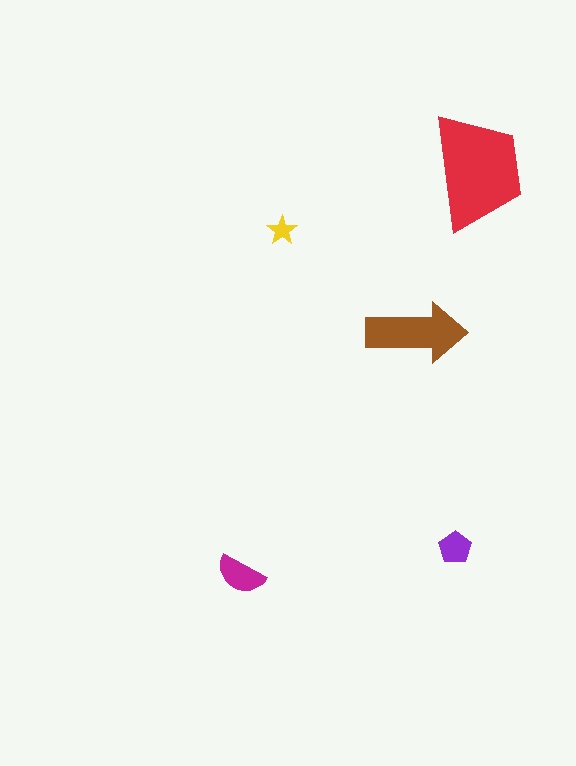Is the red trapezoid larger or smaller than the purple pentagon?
Larger.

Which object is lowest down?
The magenta semicircle is bottommost.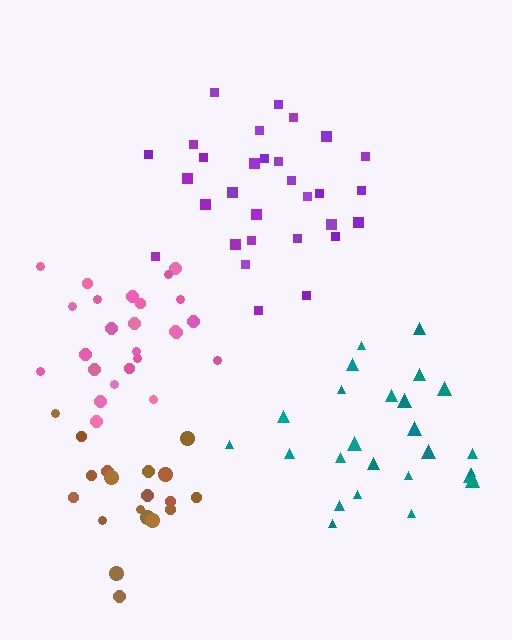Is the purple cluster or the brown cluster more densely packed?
Brown.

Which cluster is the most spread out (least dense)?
Teal.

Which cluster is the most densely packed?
Brown.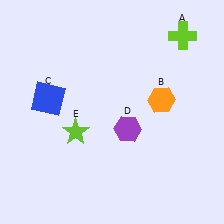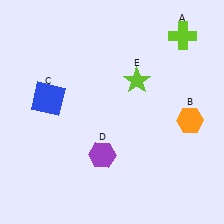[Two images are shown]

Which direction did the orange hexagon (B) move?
The orange hexagon (B) moved right.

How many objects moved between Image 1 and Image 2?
3 objects moved between the two images.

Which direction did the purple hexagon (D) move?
The purple hexagon (D) moved down.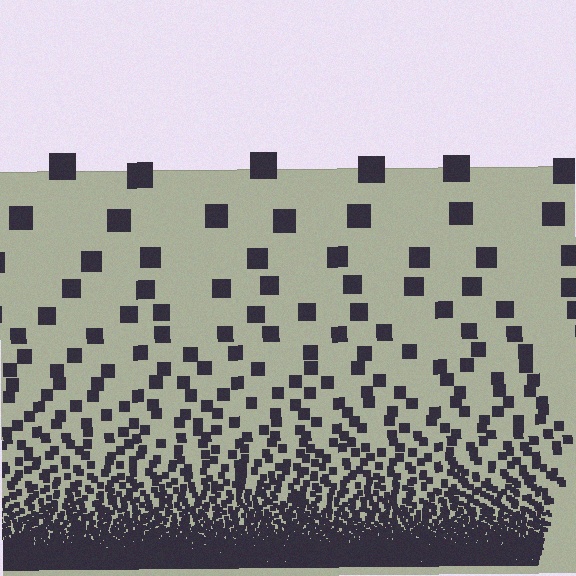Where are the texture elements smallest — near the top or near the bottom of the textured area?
Near the bottom.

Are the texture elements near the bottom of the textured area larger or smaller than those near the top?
Smaller. The gradient is inverted — elements near the bottom are smaller and denser.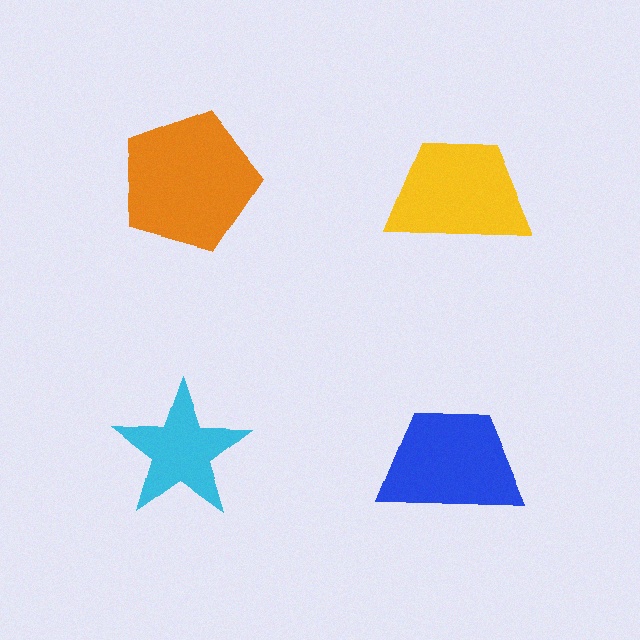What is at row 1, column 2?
A yellow trapezoid.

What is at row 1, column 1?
An orange pentagon.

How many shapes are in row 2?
2 shapes.